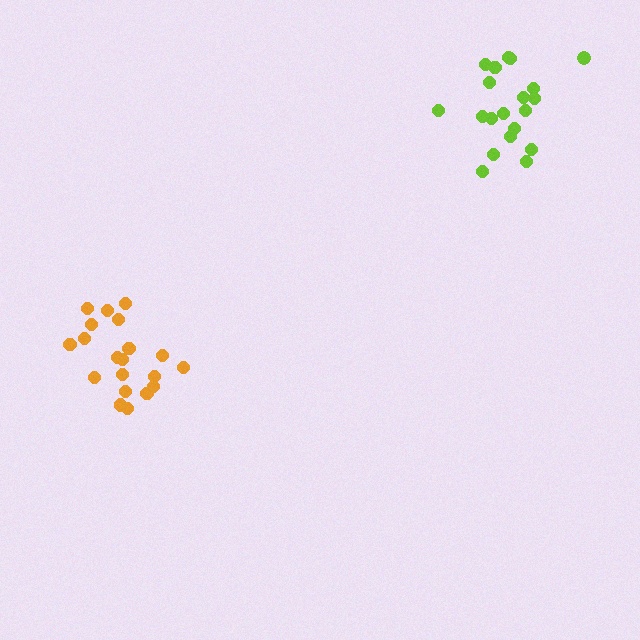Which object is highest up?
The lime cluster is topmost.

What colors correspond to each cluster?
The clusters are colored: lime, orange.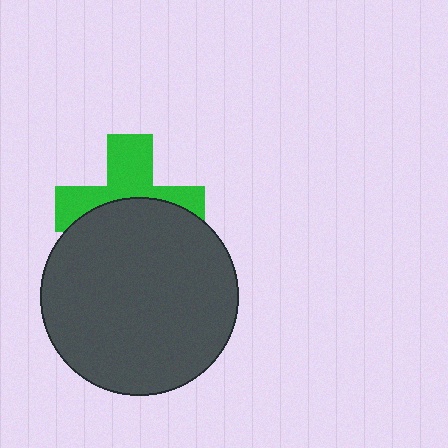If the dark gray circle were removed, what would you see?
You would see the complete green cross.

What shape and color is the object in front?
The object in front is a dark gray circle.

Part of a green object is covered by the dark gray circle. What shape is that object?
It is a cross.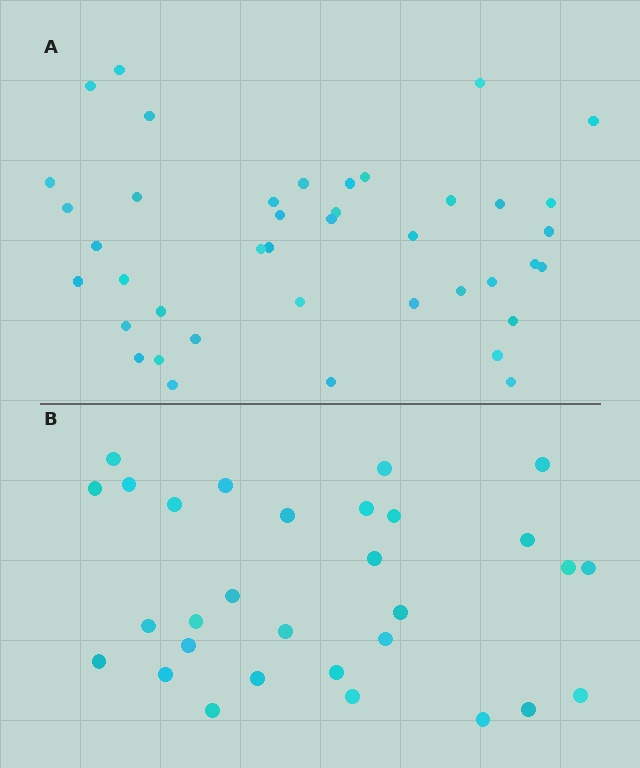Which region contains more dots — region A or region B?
Region A (the top region) has more dots.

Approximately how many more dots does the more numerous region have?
Region A has roughly 12 or so more dots than region B.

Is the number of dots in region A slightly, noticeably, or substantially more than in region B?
Region A has noticeably more, but not dramatically so. The ratio is roughly 1.4 to 1.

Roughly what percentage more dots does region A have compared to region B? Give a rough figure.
About 35% more.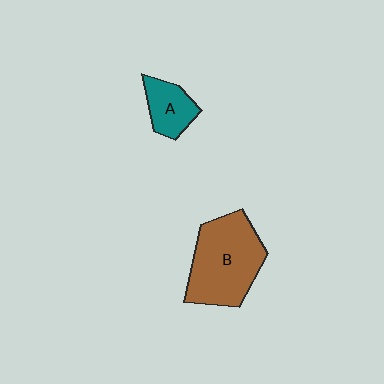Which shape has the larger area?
Shape B (brown).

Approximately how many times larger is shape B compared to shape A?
Approximately 2.4 times.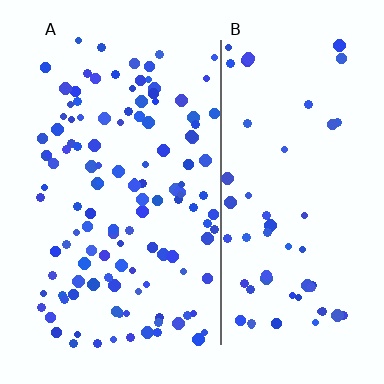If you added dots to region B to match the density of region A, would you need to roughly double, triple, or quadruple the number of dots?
Approximately double.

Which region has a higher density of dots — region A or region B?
A (the left).